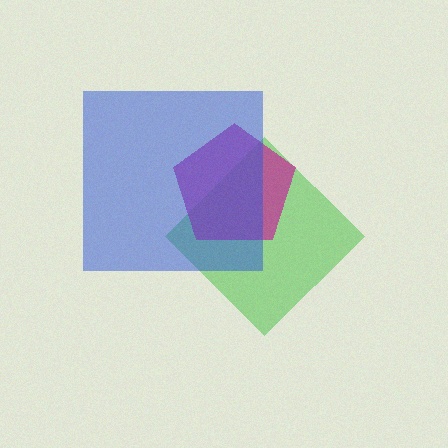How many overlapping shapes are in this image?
There are 3 overlapping shapes in the image.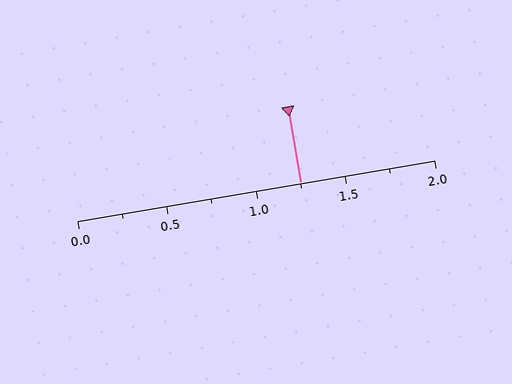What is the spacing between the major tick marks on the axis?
The major ticks are spaced 0.5 apart.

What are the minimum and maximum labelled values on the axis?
The axis runs from 0.0 to 2.0.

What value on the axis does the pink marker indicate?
The marker indicates approximately 1.25.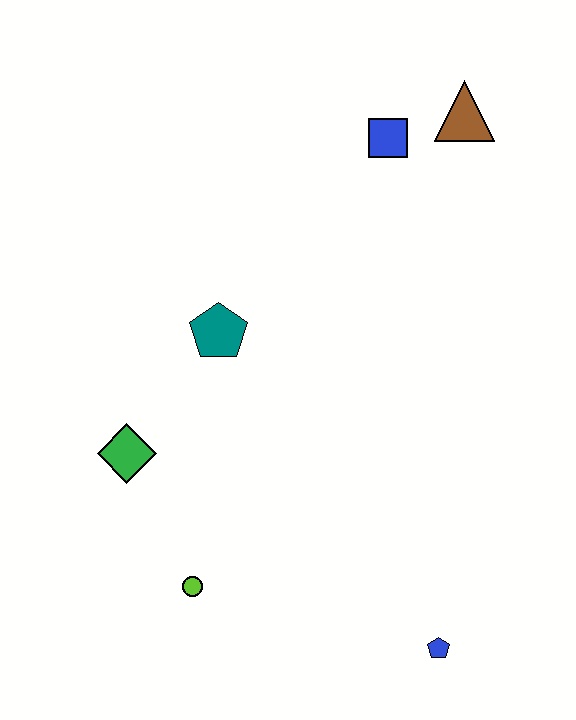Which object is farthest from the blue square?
The blue pentagon is farthest from the blue square.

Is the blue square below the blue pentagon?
No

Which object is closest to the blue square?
The brown triangle is closest to the blue square.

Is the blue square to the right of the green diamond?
Yes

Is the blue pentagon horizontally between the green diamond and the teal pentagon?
No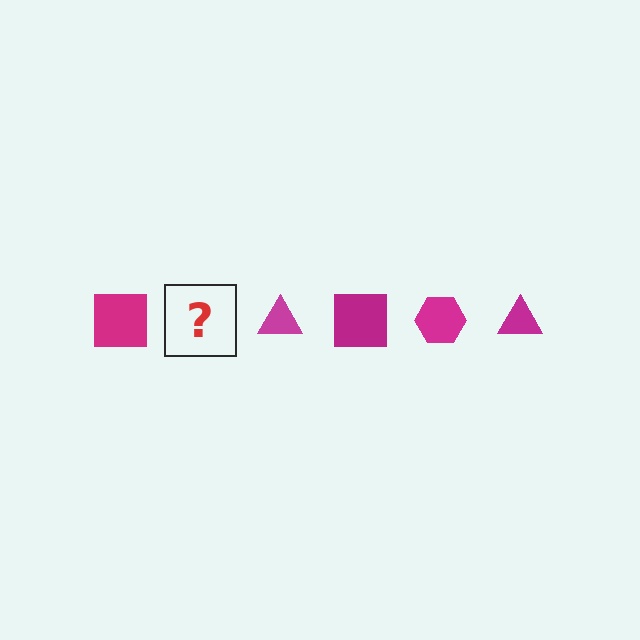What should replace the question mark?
The question mark should be replaced with a magenta hexagon.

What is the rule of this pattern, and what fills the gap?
The rule is that the pattern cycles through square, hexagon, triangle shapes in magenta. The gap should be filled with a magenta hexagon.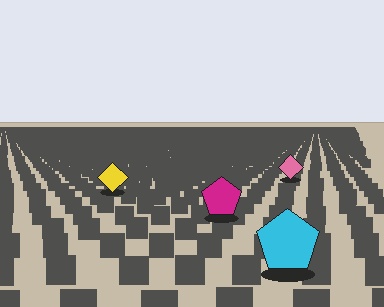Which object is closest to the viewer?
The cyan pentagon is closest. The texture marks near it are larger and more spread out.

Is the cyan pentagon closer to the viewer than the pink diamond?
Yes. The cyan pentagon is closer — you can tell from the texture gradient: the ground texture is coarser near it.